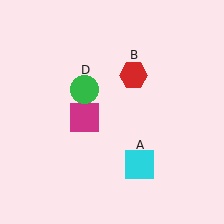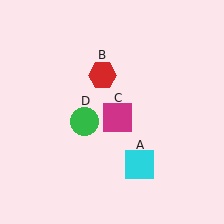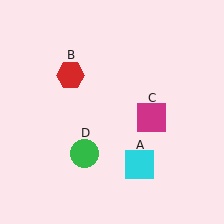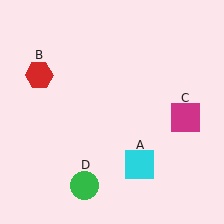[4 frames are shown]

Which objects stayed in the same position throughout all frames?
Cyan square (object A) remained stationary.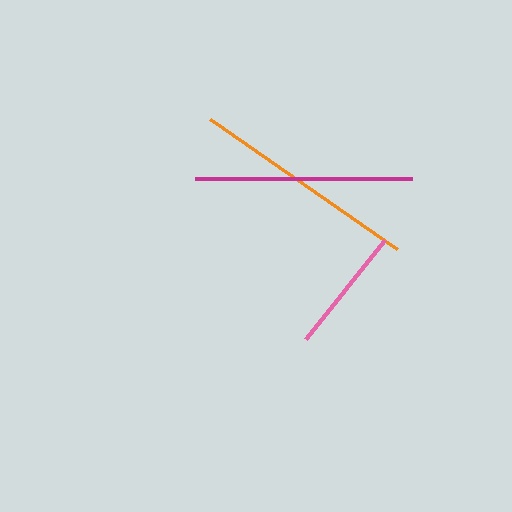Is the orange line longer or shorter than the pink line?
The orange line is longer than the pink line.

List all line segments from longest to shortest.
From longest to shortest: orange, magenta, pink.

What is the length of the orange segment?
The orange segment is approximately 227 pixels long.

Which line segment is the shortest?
The pink line is the shortest at approximately 127 pixels.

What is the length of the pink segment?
The pink segment is approximately 127 pixels long.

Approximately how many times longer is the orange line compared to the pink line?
The orange line is approximately 1.8 times the length of the pink line.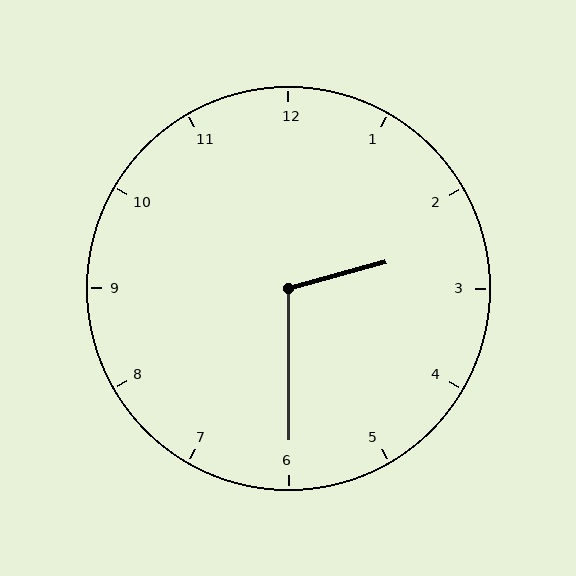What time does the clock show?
2:30.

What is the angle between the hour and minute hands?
Approximately 105 degrees.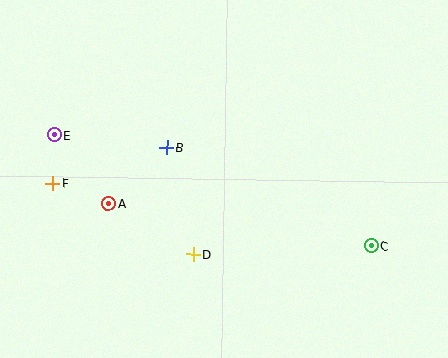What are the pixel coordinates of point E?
Point E is at (54, 135).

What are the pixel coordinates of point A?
Point A is at (108, 204).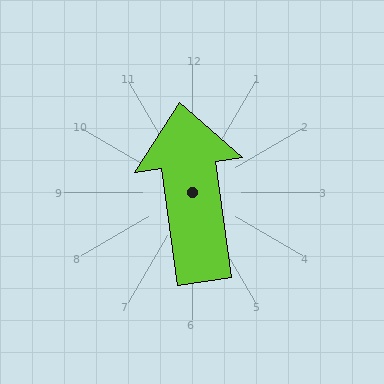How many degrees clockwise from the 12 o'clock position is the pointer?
Approximately 352 degrees.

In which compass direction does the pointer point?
North.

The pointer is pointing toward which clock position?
Roughly 12 o'clock.